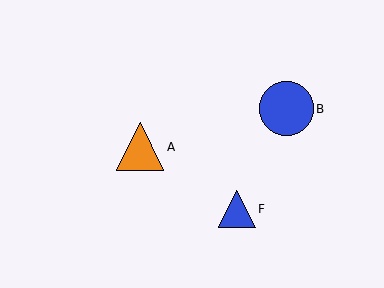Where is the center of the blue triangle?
The center of the blue triangle is at (237, 209).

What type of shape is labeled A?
Shape A is an orange triangle.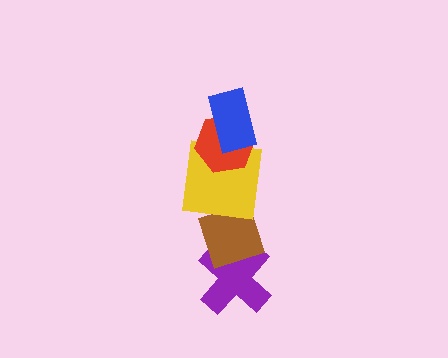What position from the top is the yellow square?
The yellow square is 3rd from the top.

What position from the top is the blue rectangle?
The blue rectangle is 1st from the top.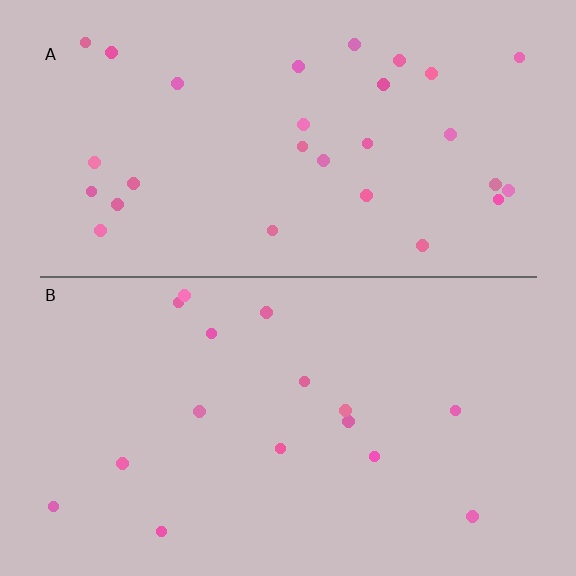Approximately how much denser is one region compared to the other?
Approximately 1.8× — region A over region B.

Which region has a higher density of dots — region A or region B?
A (the top).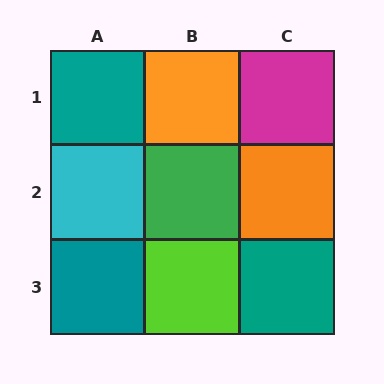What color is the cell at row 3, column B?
Lime.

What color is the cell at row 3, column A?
Teal.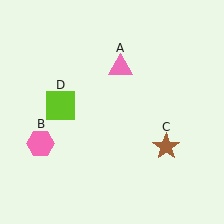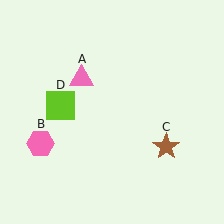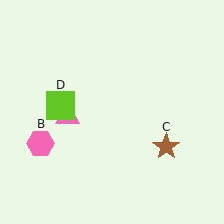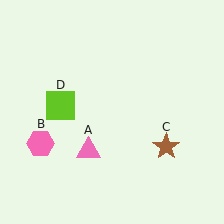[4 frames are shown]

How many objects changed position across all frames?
1 object changed position: pink triangle (object A).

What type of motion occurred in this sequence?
The pink triangle (object A) rotated counterclockwise around the center of the scene.